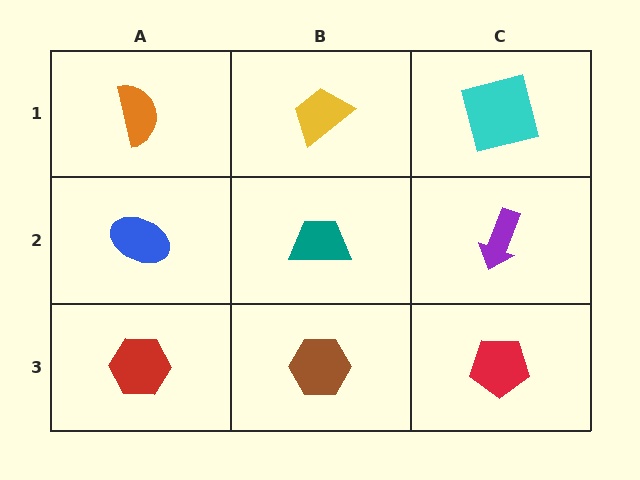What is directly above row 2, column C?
A cyan square.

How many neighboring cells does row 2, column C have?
3.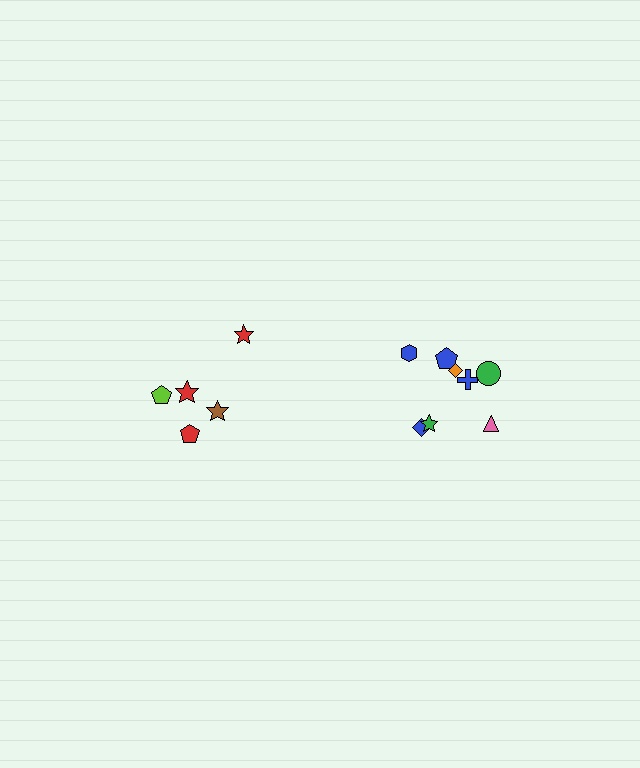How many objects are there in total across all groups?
There are 13 objects.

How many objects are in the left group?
There are 5 objects.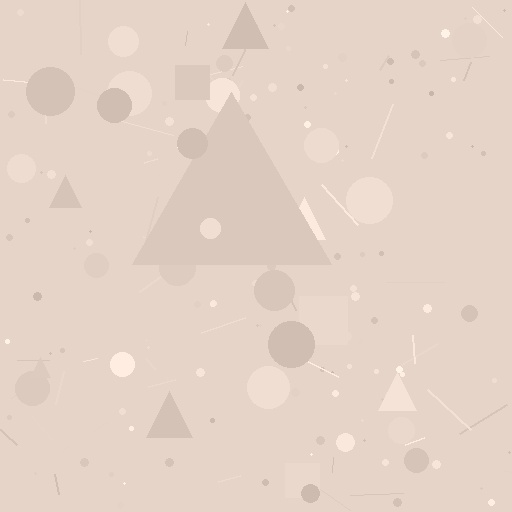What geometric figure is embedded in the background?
A triangle is embedded in the background.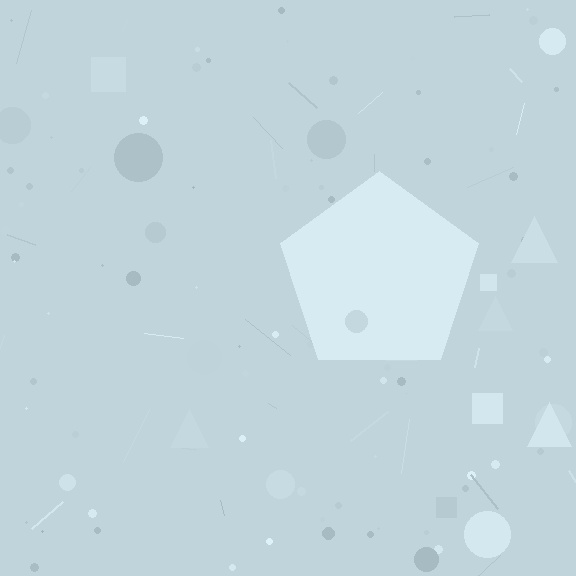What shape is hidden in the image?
A pentagon is hidden in the image.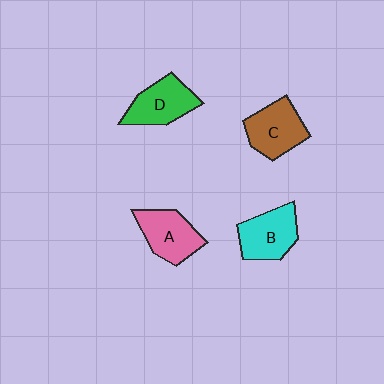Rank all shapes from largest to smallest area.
From largest to smallest: B (cyan), C (brown), D (green), A (pink).